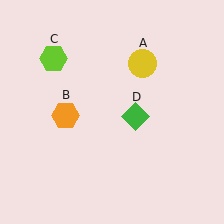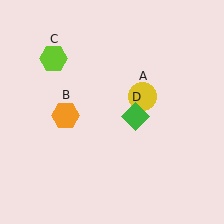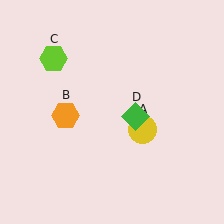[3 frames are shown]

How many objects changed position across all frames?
1 object changed position: yellow circle (object A).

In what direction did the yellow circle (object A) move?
The yellow circle (object A) moved down.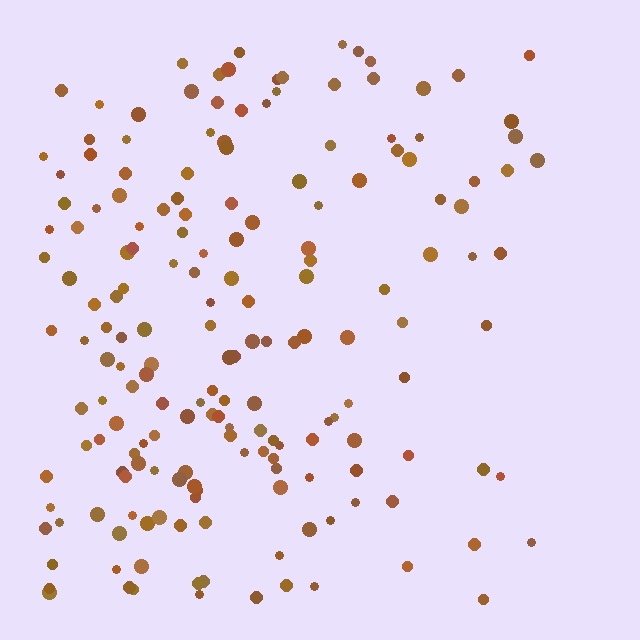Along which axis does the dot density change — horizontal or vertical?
Horizontal.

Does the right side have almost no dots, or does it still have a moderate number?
Still a moderate number, just noticeably fewer than the left.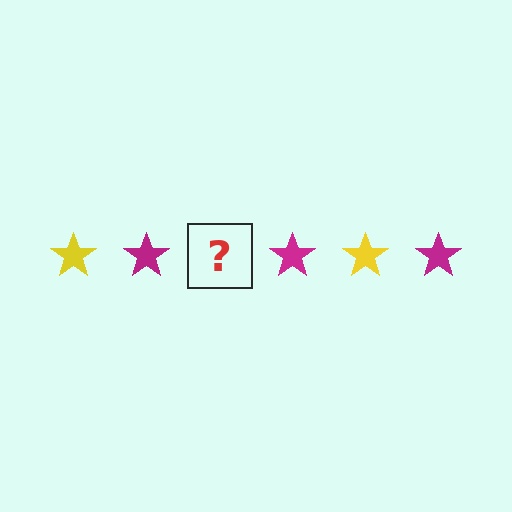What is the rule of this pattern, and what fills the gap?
The rule is that the pattern cycles through yellow, magenta stars. The gap should be filled with a yellow star.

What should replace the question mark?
The question mark should be replaced with a yellow star.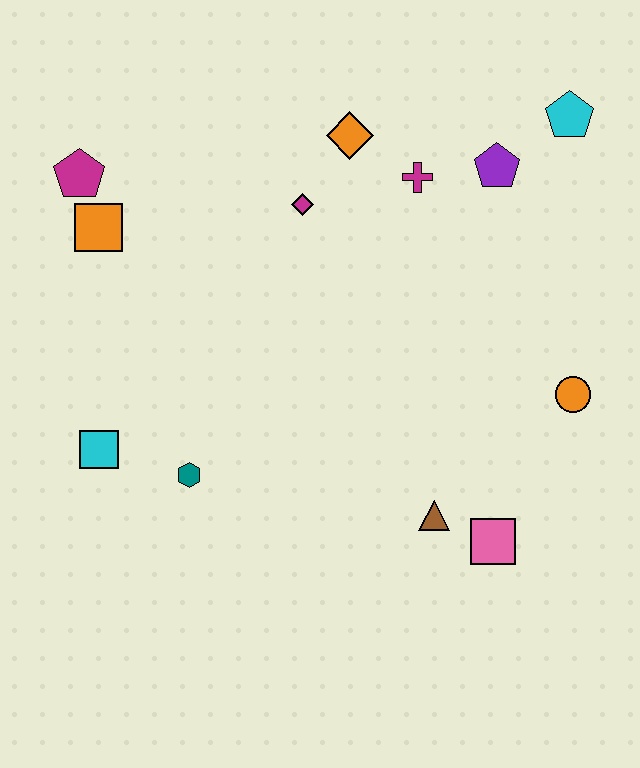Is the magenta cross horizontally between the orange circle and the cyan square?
Yes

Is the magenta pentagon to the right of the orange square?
No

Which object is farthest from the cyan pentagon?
The cyan square is farthest from the cyan pentagon.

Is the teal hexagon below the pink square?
No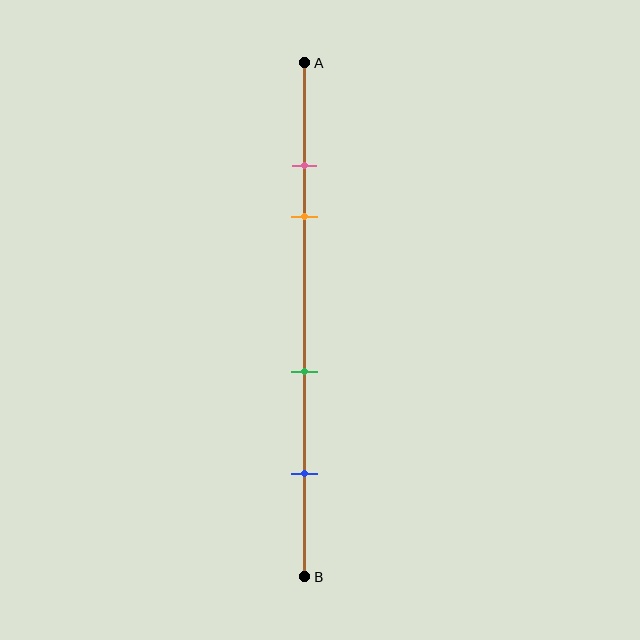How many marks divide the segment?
There are 4 marks dividing the segment.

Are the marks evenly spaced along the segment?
No, the marks are not evenly spaced.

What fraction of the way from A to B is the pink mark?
The pink mark is approximately 20% (0.2) of the way from A to B.